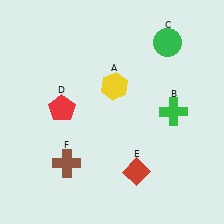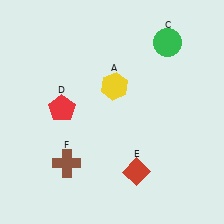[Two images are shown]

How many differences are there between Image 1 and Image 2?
There is 1 difference between the two images.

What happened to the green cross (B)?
The green cross (B) was removed in Image 2. It was in the top-right area of Image 1.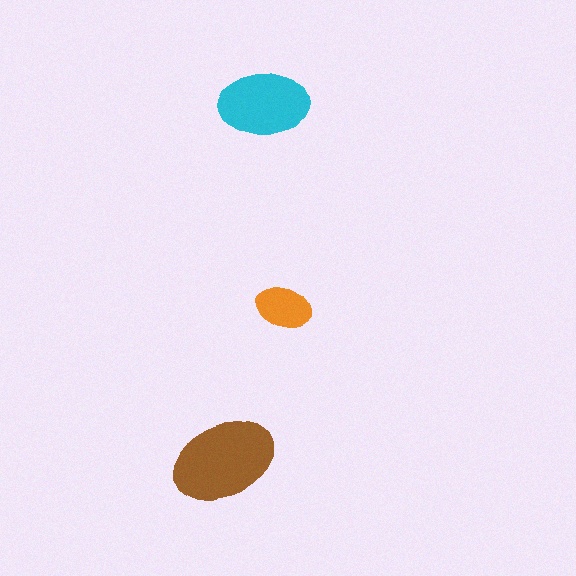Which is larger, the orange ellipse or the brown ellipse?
The brown one.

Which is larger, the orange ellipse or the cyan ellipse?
The cyan one.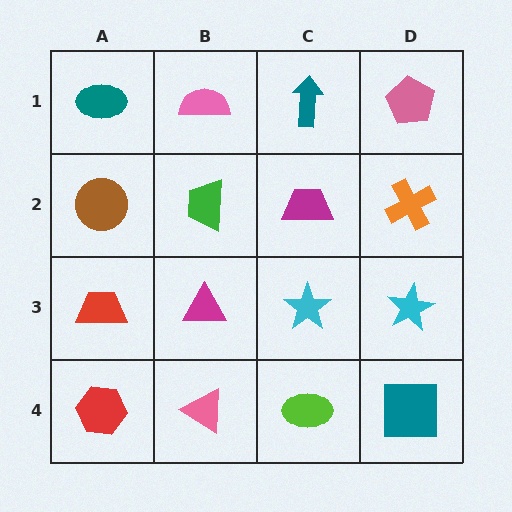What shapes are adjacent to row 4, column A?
A red trapezoid (row 3, column A), a pink triangle (row 4, column B).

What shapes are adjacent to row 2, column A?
A teal ellipse (row 1, column A), a red trapezoid (row 3, column A), a green trapezoid (row 2, column B).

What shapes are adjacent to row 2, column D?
A pink pentagon (row 1, column D), a cyan star (row 3, column D), a magenta trapezoid (row 2, column C).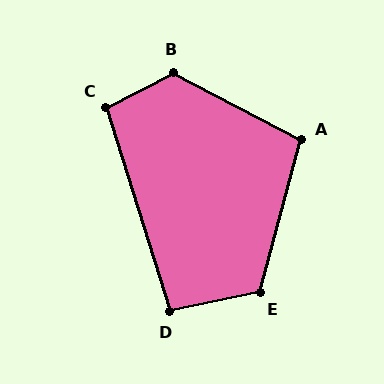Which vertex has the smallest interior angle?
D, at approximately 96 degrees.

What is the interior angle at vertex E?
Approximately 117 degrees (obtuse).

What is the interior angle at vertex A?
Approximately 103 degrees (obtuse).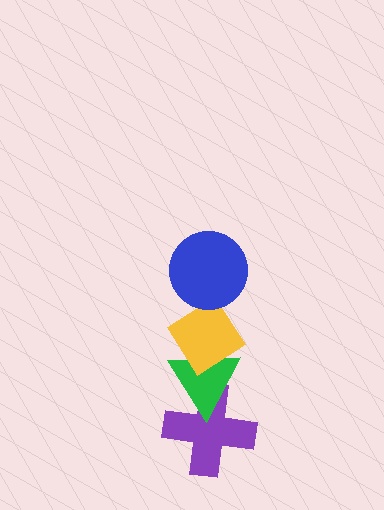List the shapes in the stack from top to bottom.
From top to bottom: the blue circle, the yellow diamond, the green triangle, the purple cross.